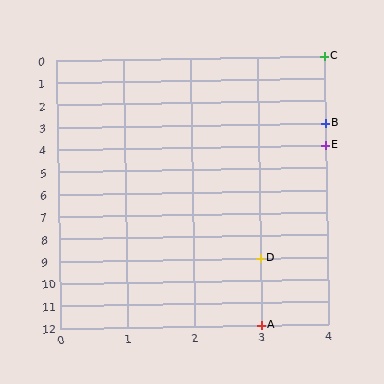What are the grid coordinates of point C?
Point C is at grid coordinates (4, 0).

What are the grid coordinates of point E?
Point E is at grid coordinates (4, 4).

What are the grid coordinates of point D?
Point D is at grid coordinates (3, 9).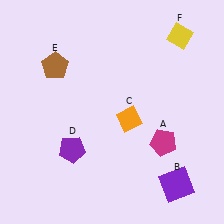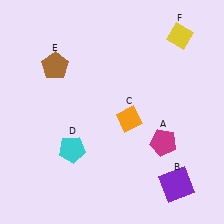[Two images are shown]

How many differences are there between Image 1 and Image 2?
There is 1 difference between the two images.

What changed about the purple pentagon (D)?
In Image 1, D is purple. In Image 2, it changed to cyan.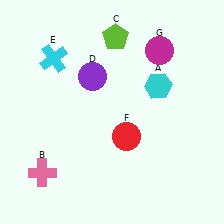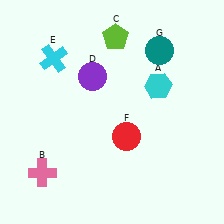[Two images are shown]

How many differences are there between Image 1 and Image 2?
There is 1 difference between the two images.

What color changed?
The circle (G) changed from magenta in Image 1 to teal in Image 2.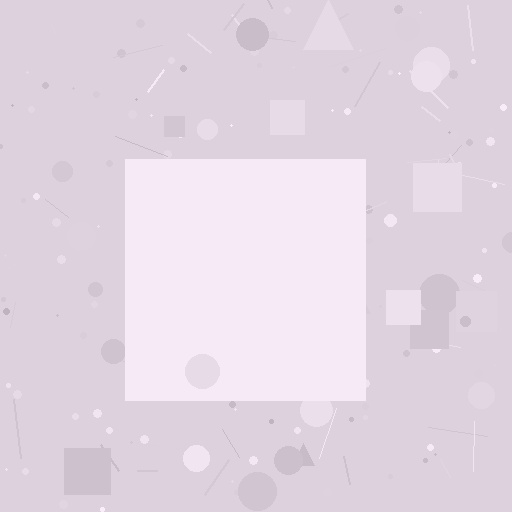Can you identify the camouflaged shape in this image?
The camouflaged shape is a square.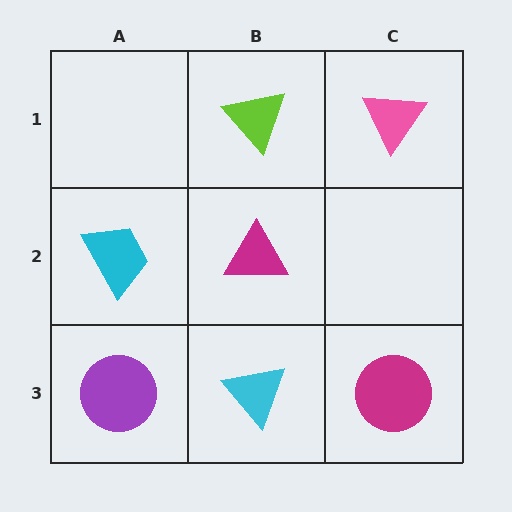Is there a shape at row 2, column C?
No, that cell is empty.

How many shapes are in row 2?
2 shapes.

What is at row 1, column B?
A lime triangle.